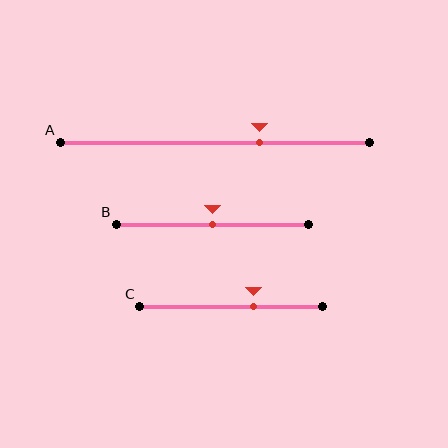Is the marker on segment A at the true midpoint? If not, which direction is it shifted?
No, the marker on segment A is shifted to the right by about 14% of the segment length.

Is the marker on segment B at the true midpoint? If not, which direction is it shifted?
Yes, the marker on segment B is at the true midpoint.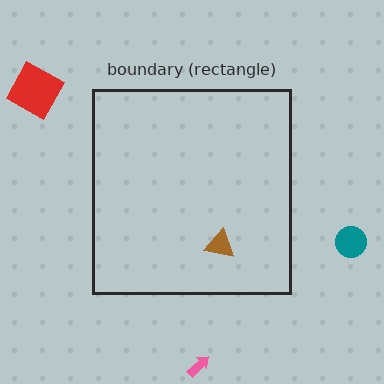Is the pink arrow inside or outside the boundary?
Outside.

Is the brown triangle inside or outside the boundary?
Inside.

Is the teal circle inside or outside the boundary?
Outside.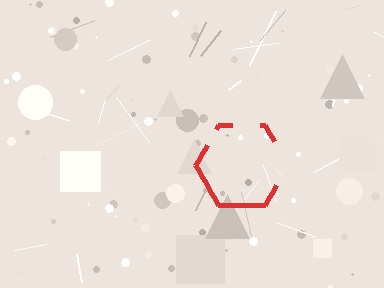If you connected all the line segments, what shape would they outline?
They would outline a hexagon.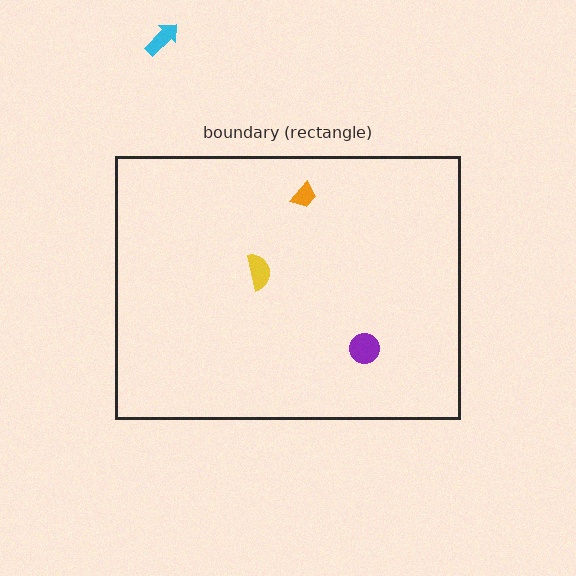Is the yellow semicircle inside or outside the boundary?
Inside.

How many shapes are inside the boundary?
3 inside, 1 outside.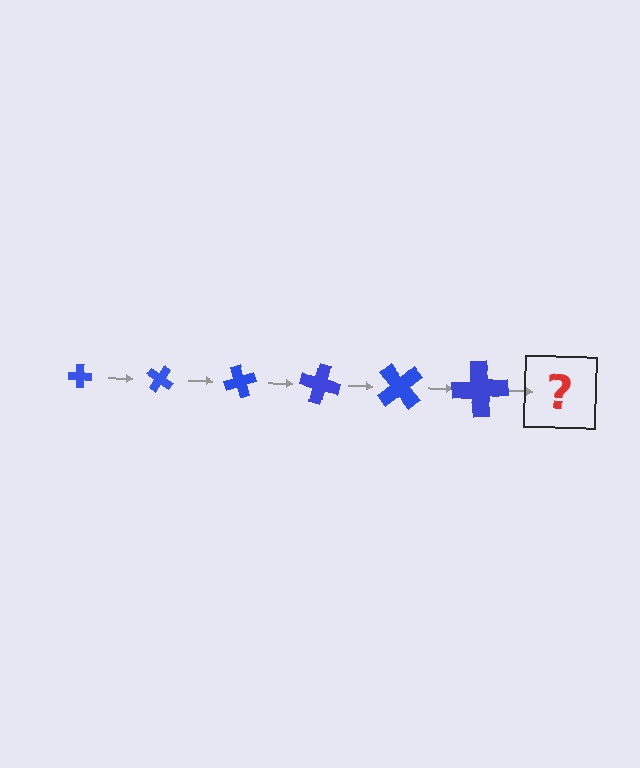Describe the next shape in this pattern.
It should be a cross, larger than the previous one and rotated 210 degrees from the start.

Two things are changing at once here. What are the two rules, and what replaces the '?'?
The two rules are that the cross grows larger each step and it rotates 35 degrees each step. The '?' should be a cross, larger than the previous one and rotated 210 degrees from the start.